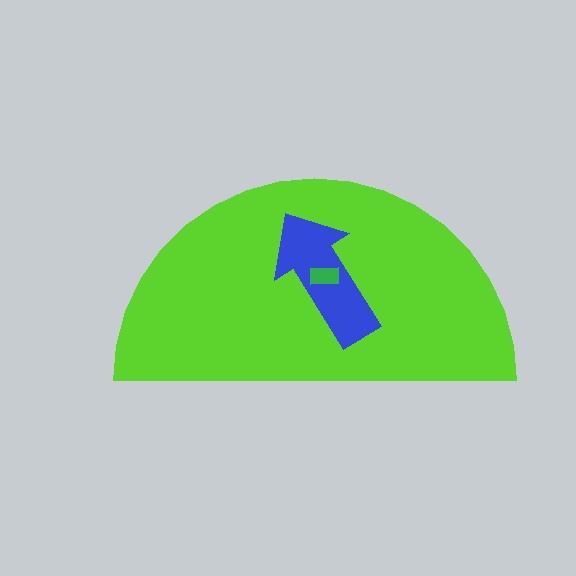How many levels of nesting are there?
3.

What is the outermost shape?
The lime semicircle.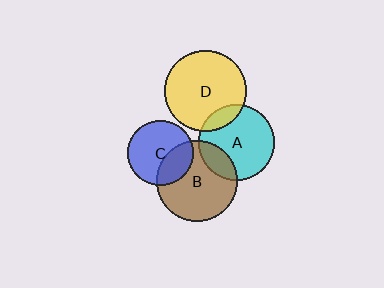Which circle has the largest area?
Circle D (yellow).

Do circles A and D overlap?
Yes.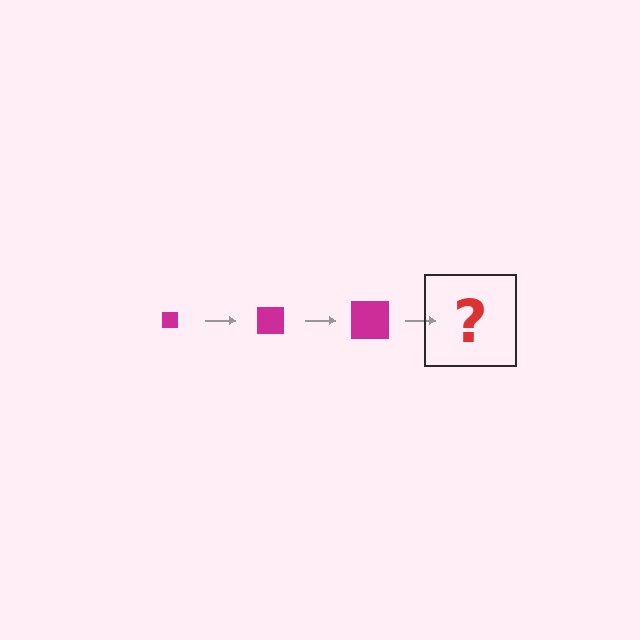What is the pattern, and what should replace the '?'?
The pattern is that the square gets progressively larger each step. The '?' should be a magenta square, larger than the previous one.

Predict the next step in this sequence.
The next step is a magenta square, larger than the previous one.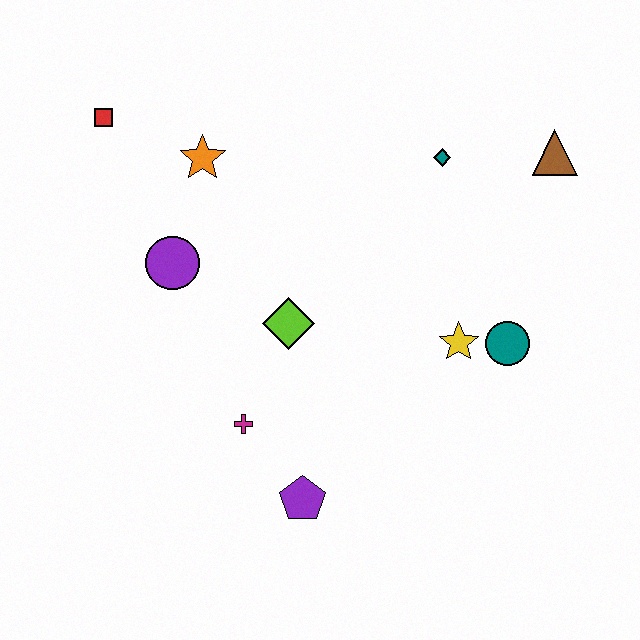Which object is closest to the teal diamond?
The brown triangle is closest to the teal diamond.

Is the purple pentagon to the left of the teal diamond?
Yes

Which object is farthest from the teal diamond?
The purple pentagon is farthest from the teal diamond.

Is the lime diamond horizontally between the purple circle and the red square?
No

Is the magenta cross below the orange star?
Yes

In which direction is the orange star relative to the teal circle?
The orange star is to the left of the teal circle.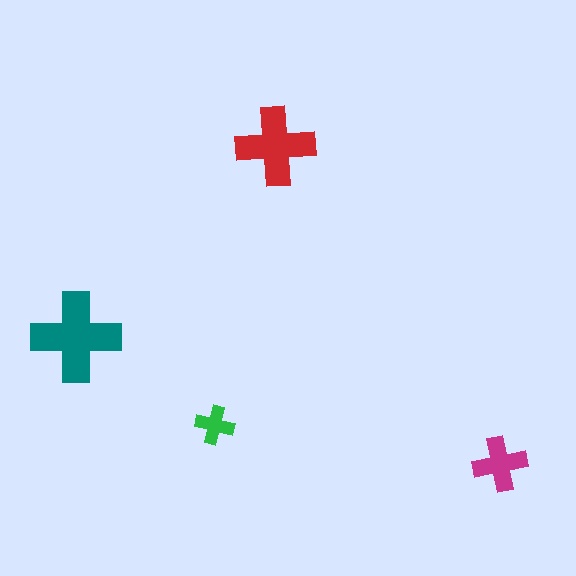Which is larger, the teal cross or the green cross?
The teal one.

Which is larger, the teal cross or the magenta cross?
The teal one.